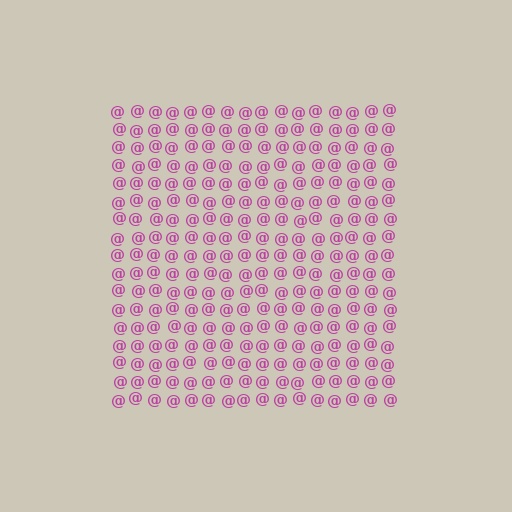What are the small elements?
The small elements are at signs.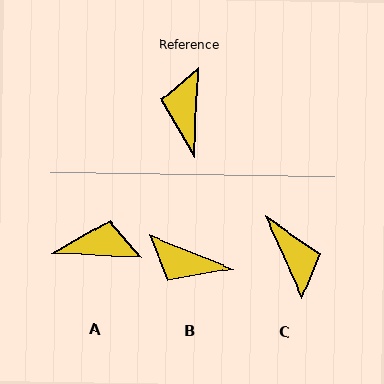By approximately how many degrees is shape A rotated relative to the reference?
Approximately 89 degrees clockwise.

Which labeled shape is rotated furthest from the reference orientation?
C, about 153 degrees away.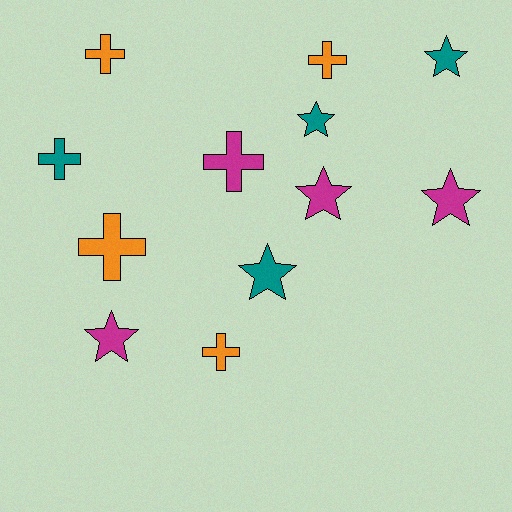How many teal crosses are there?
There is 1 teal cross.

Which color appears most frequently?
Orange, with 4 objects.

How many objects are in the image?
There are 12 objects.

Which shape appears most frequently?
Cross, with 6 objects.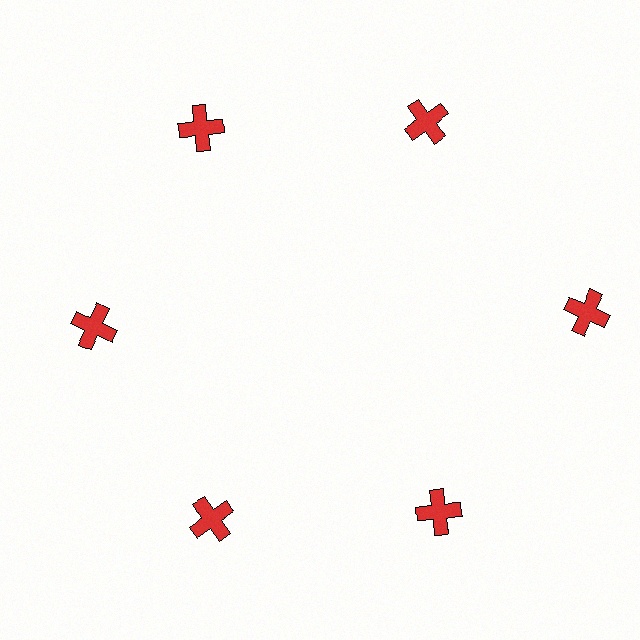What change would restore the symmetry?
The symmetry would be restored by moving it inward, back onto the ring so that all 6 crosses sit at equal angles and equal distance from the center.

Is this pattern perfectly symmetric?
No. The 6 red crosses are arranged in a ring, but one element near the 3 o'clock position is pushed outward from the center, breaking the 6-fold rotational symmetry.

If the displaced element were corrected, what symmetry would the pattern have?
It would have 6-fold rotational symmetry — the pattern would map onto itself every 60 degrees.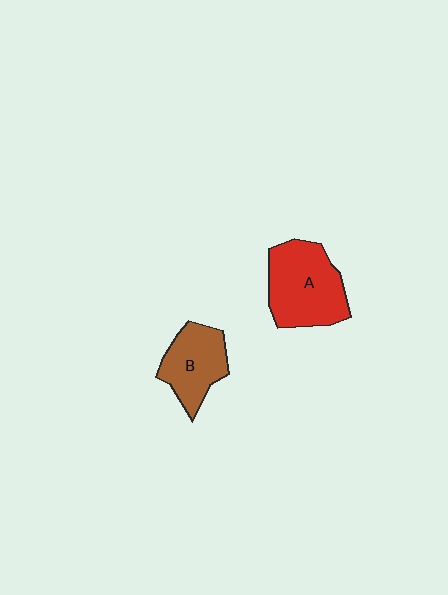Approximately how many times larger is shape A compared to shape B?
Approximately 1.4 times.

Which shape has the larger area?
Shape A (red).